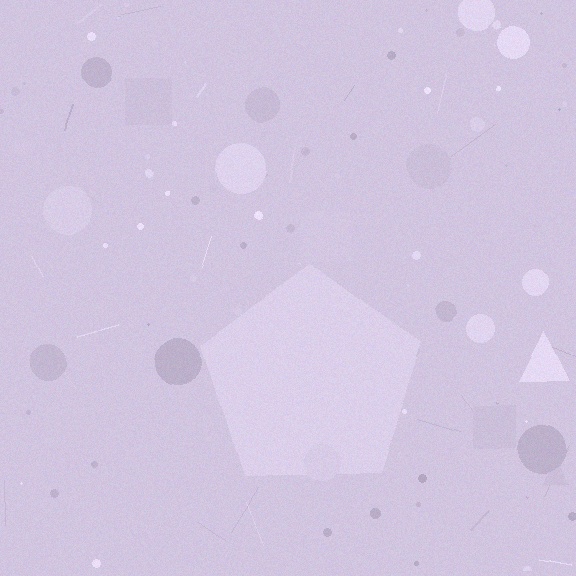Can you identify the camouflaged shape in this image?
The camouflaged shape is a pentagon.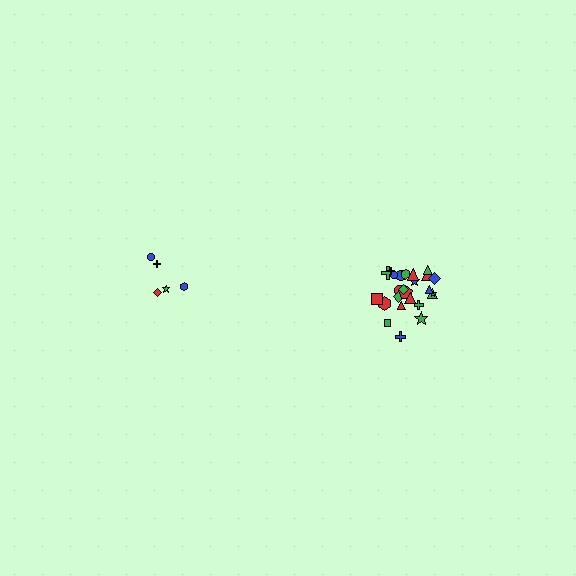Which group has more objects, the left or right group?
The right group.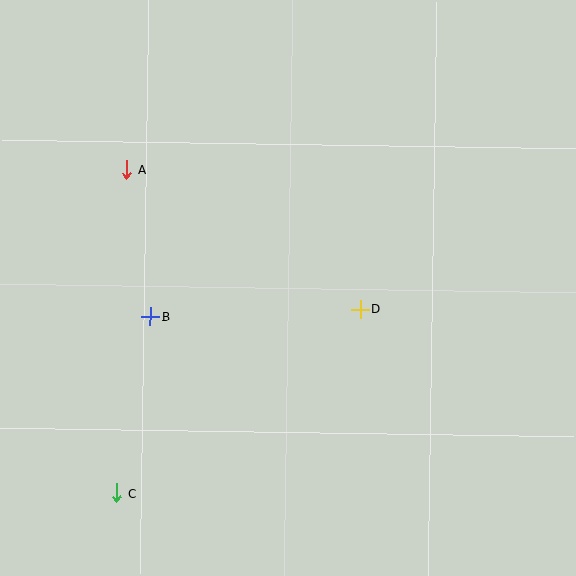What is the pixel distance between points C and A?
The distance between C and A is 324 pixels.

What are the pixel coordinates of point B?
Point B is at (150, 317).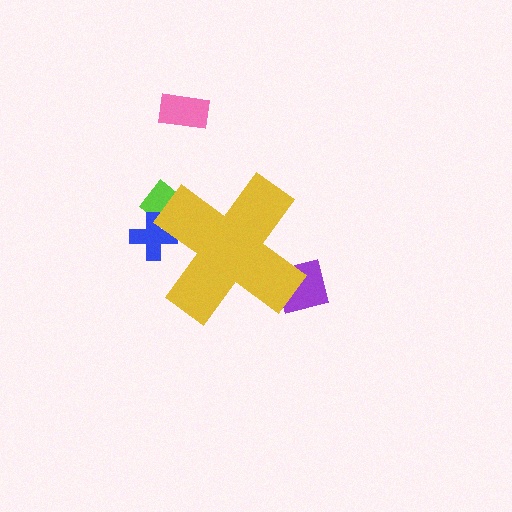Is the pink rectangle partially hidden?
No, the pink rectangle is fully visible.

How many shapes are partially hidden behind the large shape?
3 shapes are partially hidden.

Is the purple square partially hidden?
Yes, the purple square is partially hidden behind the yellow cross.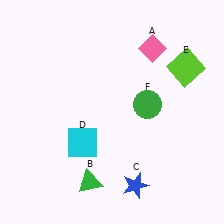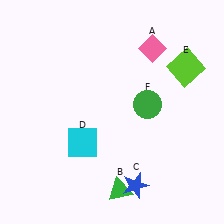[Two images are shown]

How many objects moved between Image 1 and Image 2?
1 object moved between the two images.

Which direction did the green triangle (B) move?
The green triangle (B) moved right.